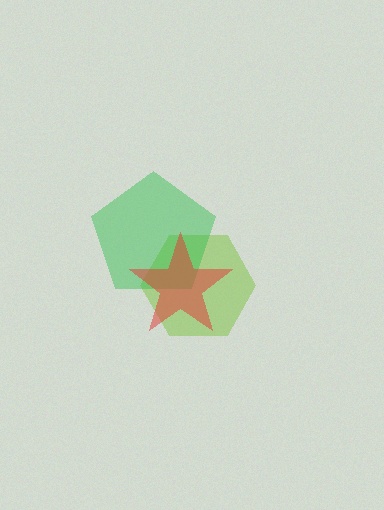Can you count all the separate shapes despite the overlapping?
Yes, there are 3 separate shapes.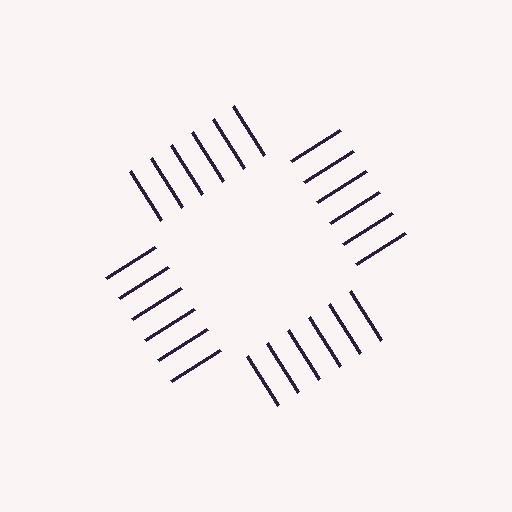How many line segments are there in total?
24 — 6 along each of the 4 edges.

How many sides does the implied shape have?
4 sides — the line-ends trace a square.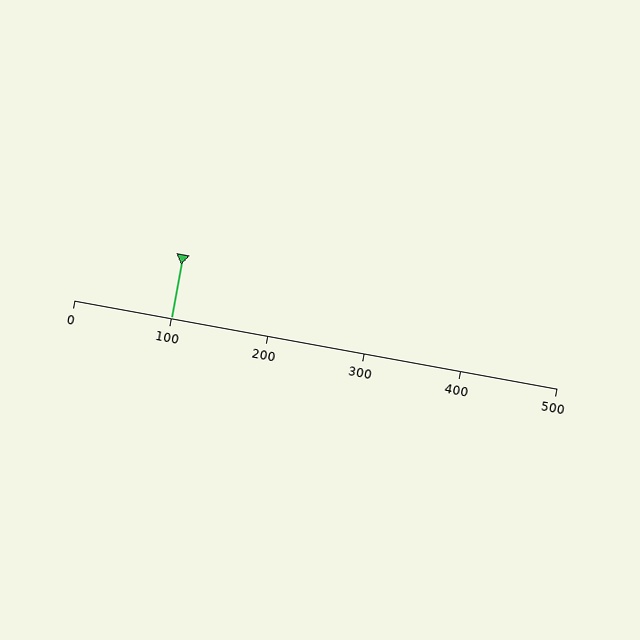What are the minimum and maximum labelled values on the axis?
The axis runs from 0 to 500.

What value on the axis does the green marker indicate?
The marker indicates approximately 100.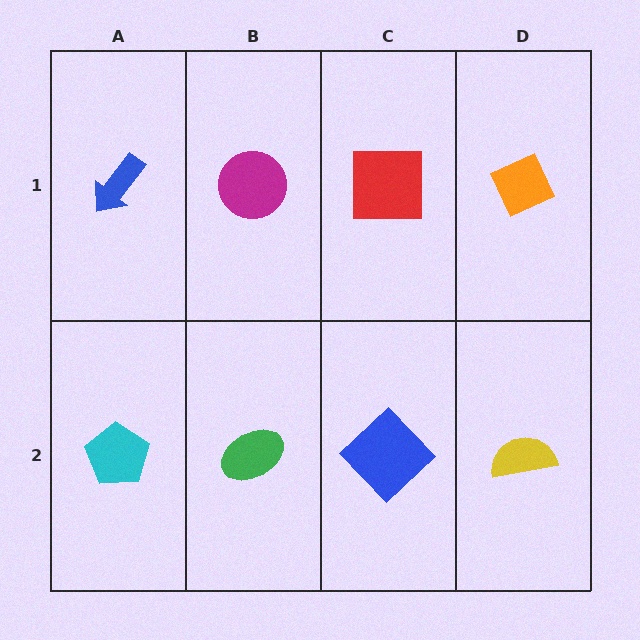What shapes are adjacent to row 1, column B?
A green ellipse (row 2, column B), a blue arrow (row 1, column A), a red square (row 1, column C).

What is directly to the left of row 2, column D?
A blue diamond.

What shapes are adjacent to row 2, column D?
An orange diamond (row 1, column D), a blue diamond (row 2, column C).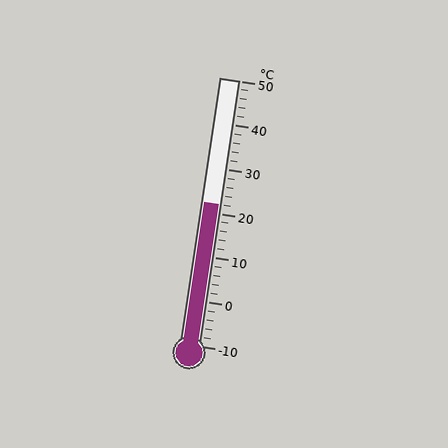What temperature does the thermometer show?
The thermometer shows approximately 22°C.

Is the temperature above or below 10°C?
The temperature is above 10°C.